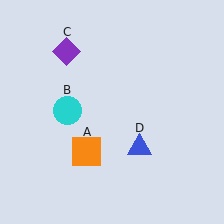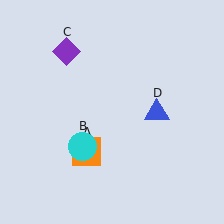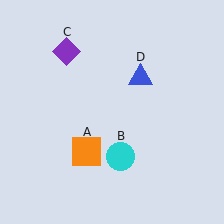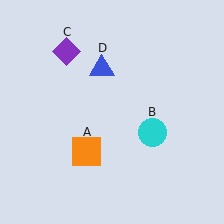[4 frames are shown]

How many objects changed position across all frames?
2 objects changed position: cyan circle (object B), blue triangle (object D).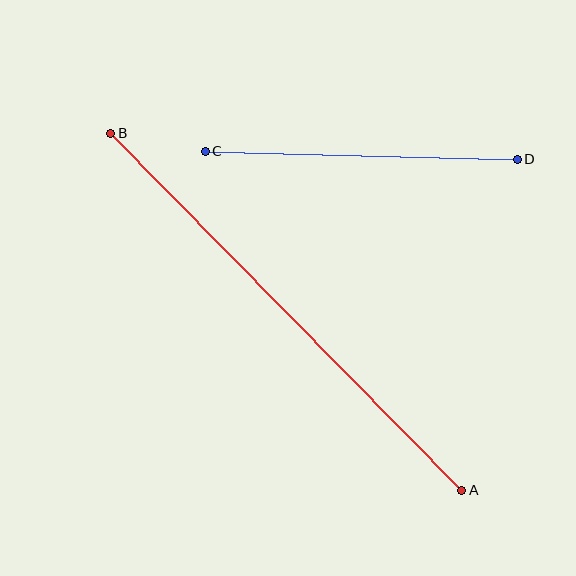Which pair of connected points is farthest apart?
Points A and B are farthest apart.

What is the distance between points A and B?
The distance is approximately 501 pixels.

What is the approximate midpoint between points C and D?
The midpoint is at approximately (361, 155) pixels.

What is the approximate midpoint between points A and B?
The midpoint is at approximately (286, 312) pixels.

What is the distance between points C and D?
The distance is approximately 312 pixels.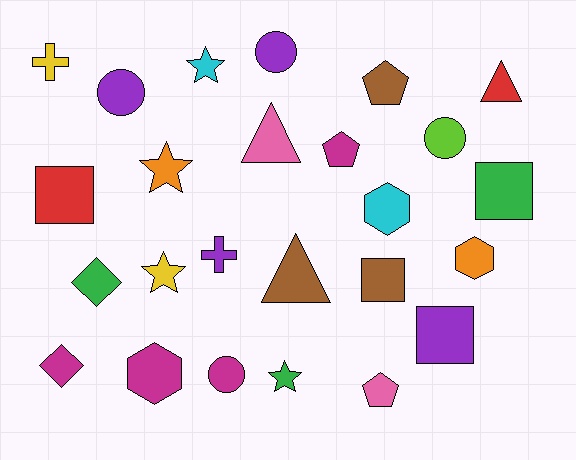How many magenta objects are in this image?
There are 4 magenta objects.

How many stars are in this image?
There are 4 stars.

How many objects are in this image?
There are 25 objects.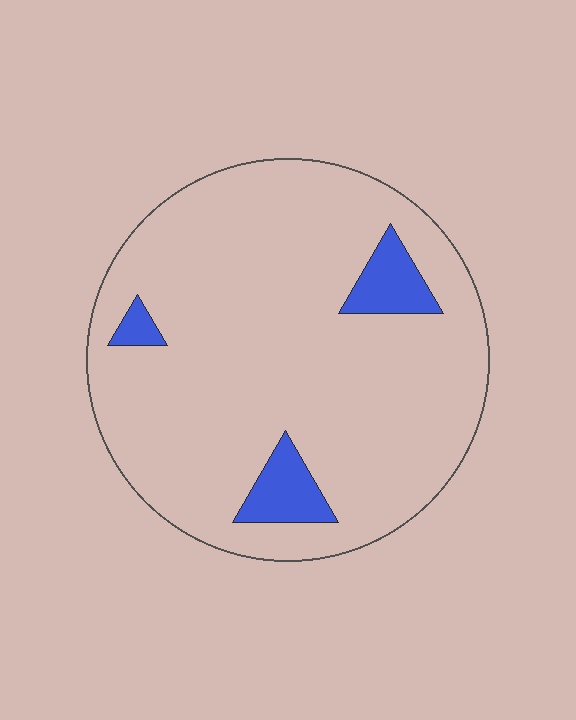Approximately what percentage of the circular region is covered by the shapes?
Approximately 10%.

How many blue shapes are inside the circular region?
3.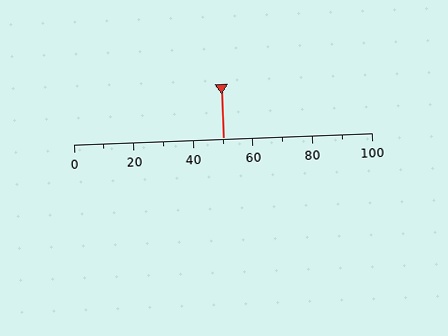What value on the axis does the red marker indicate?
The marker indicates approximately 50.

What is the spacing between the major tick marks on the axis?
The major ticks are spaced 20 apart.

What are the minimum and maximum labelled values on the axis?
The axis runs from 0 to 100.